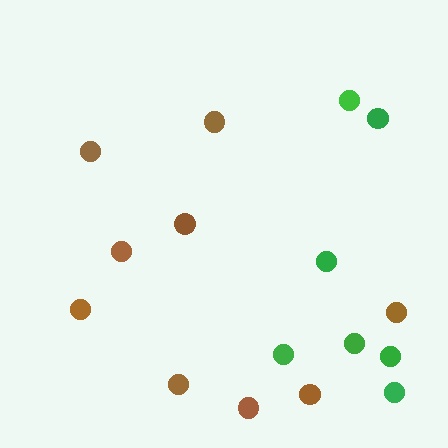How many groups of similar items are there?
There are 2 groups: one group of green circles (7) and one group of brown circles (9).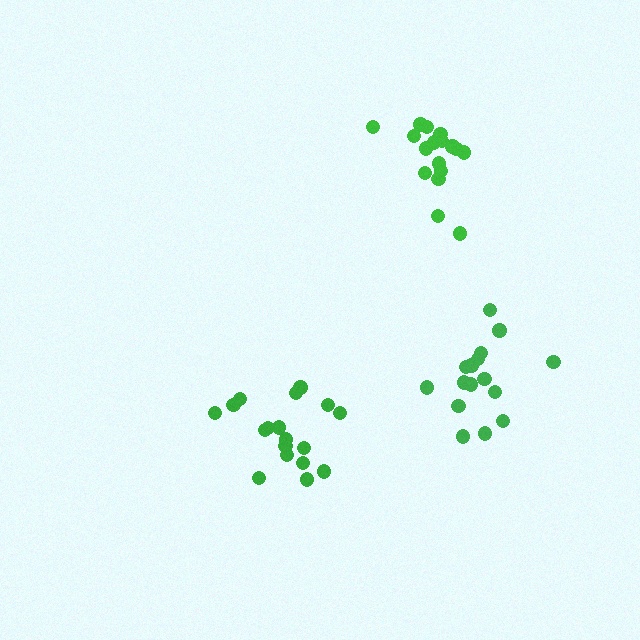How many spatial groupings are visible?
There are 3 spatial groupings.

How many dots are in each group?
Group 1: 18 dots, Group 2: 17 dots, Group 3: 16 dots (51 total).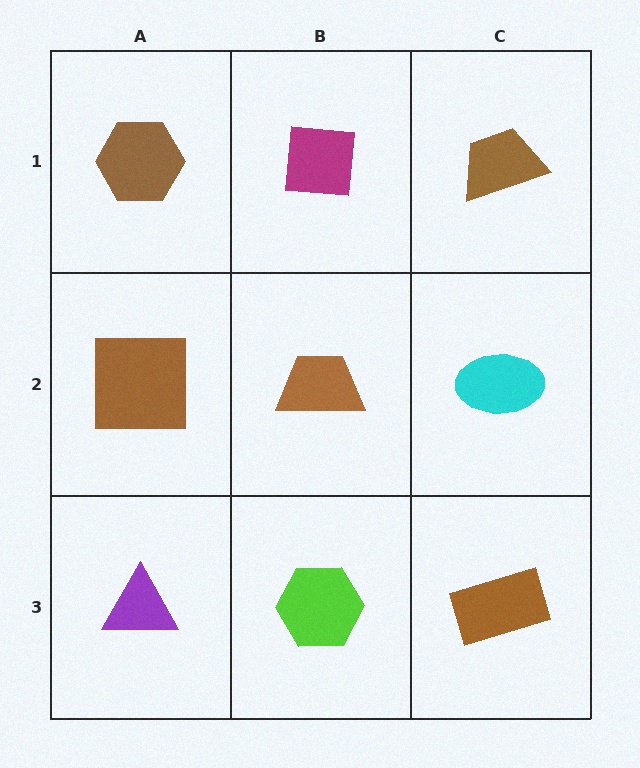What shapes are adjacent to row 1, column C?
A cyan ellipse (row 2, column C), a magenta square (row 1, column B).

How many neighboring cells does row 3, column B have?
3.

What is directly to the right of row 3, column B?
A brown rectangle.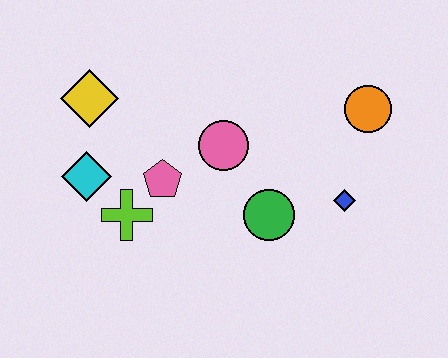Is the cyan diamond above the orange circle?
No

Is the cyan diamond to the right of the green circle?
No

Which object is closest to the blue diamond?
The green circle is closest to the blue diamond.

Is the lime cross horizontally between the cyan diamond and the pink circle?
Yes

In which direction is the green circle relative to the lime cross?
The green circle is to the right of the lime cross.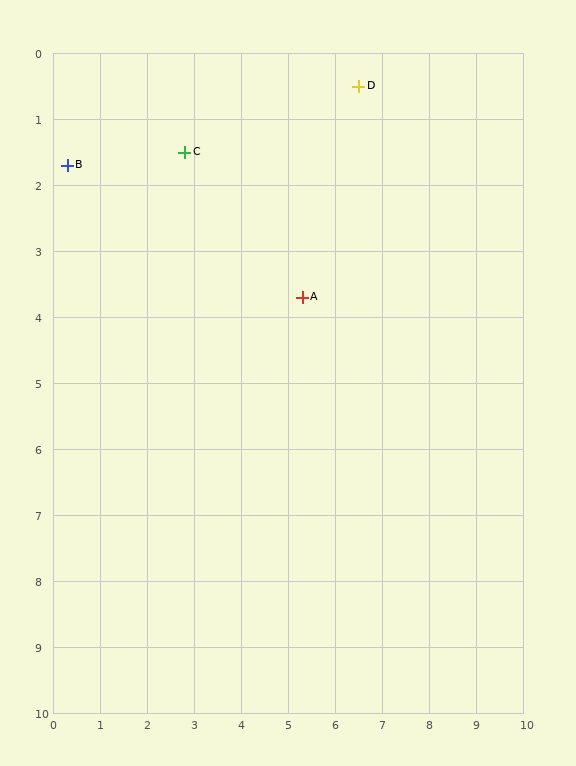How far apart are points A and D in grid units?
Points A and D are about 3.4 grid units apart.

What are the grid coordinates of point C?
Point C is at approximately (2.8, 1.5).